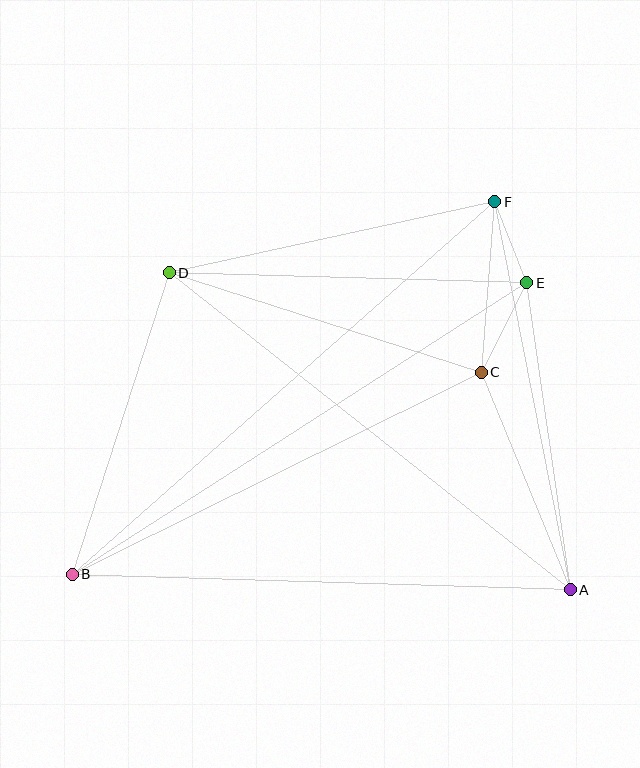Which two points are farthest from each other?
Points B and F are farthest from each other.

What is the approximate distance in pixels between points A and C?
The distance between A and C is approximately 235 pixels.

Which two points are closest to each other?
Points E and F are closest to each other.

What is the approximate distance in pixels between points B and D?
The distance between B and D is approximately 317 pixels.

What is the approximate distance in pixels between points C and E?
The distance between C and E is approximately 100 pixels.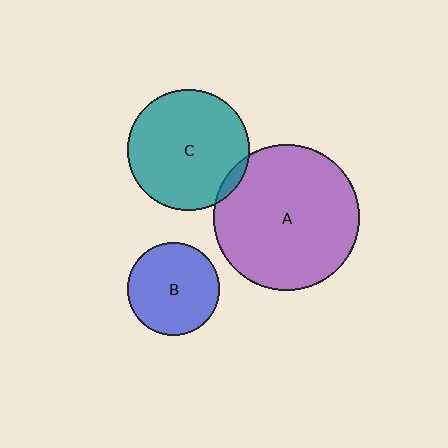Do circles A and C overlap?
Yes.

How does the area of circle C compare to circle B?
Approximately 1.7 times.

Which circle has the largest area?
Circle A (purple).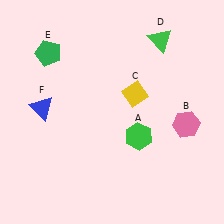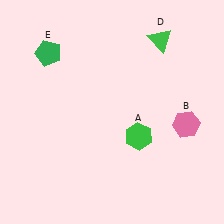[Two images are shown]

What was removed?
The yellow diamond (C), the blue triangle (F) were removed in Image 2.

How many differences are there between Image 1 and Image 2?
There are 2 differences between the two images.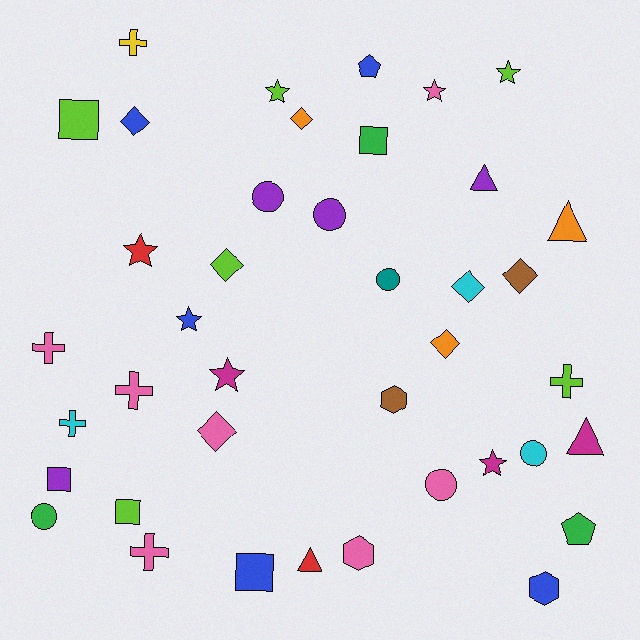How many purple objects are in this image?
There are 4 purple objects.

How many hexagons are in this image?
There are 3 hexagons.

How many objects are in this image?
There are 40 objects.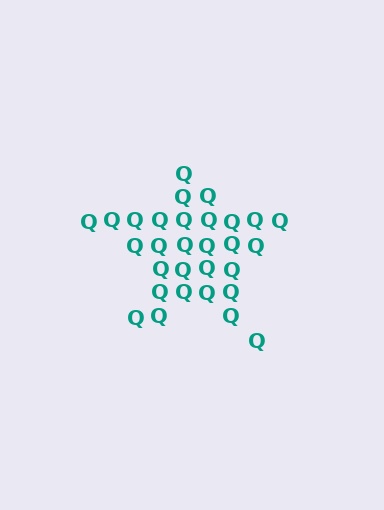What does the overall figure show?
The overall figure shows a star.